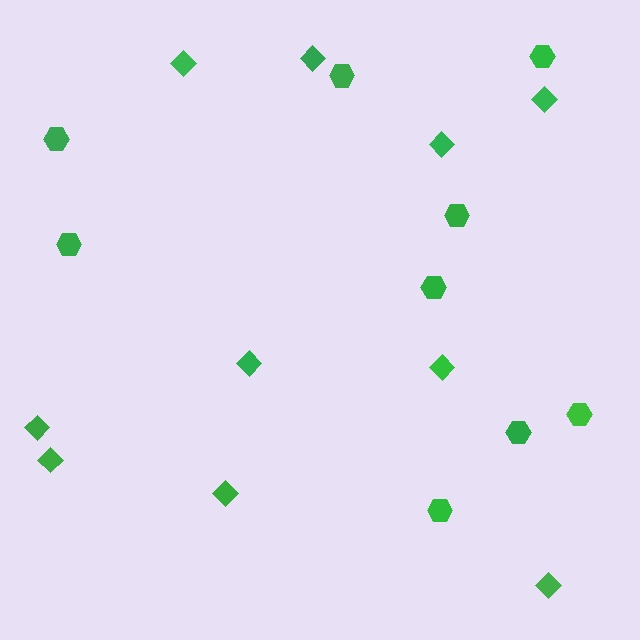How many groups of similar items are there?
There are 2 groups: one group of hexagons (9) and one group of diamonds (10).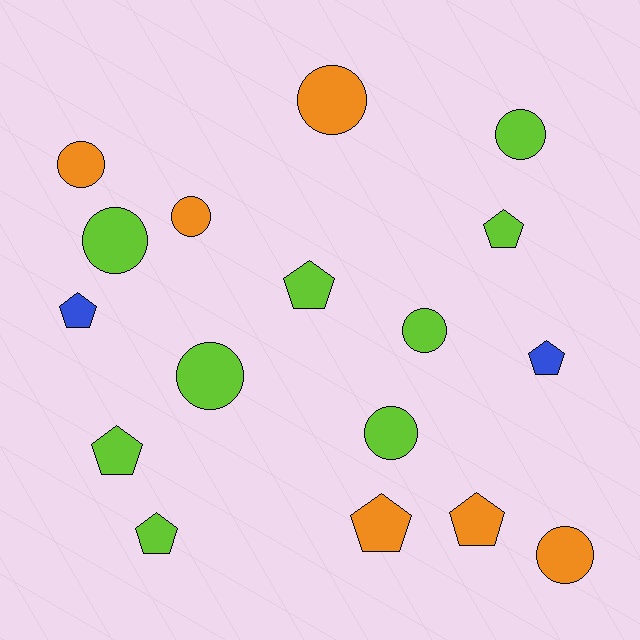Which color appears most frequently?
Lime, with 9 objects.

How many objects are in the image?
There are 17 objects.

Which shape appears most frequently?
Circle, with 9 objects.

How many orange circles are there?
There are 4 orange circles.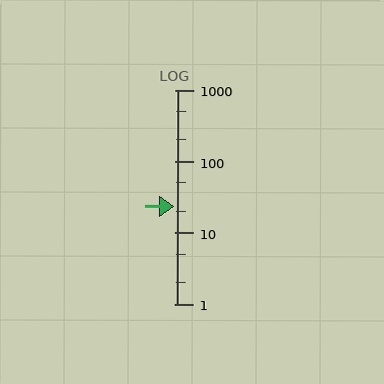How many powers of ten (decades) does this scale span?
The scale spans 3 decades, from 1 to 1000.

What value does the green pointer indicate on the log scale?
The pointer indicates approximately 23.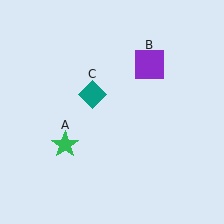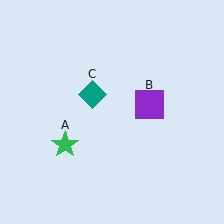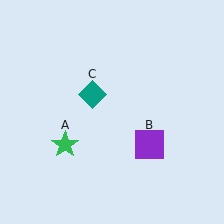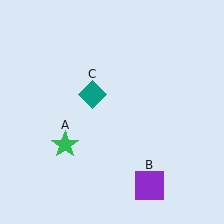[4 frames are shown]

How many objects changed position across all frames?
1 object changed position: purple square (object B).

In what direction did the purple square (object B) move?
The purple square (object B) moved down.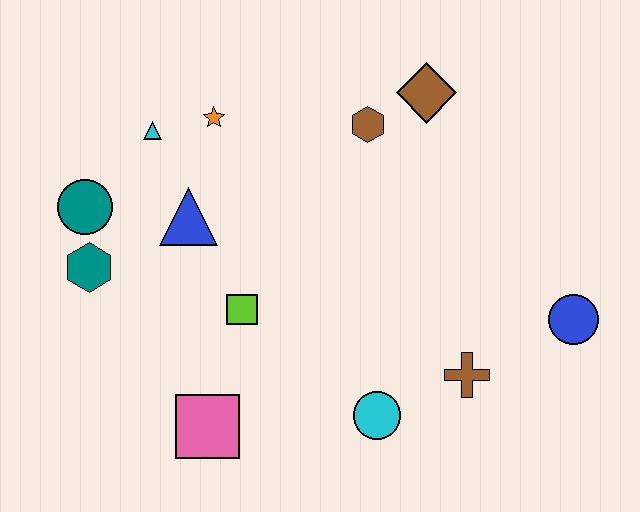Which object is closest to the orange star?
The cyan triangle is closest to the orange star.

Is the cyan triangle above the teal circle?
Yes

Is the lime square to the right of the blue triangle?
Yes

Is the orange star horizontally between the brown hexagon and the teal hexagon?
Yes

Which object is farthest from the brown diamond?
The pink square is farthest from the brown diamond.